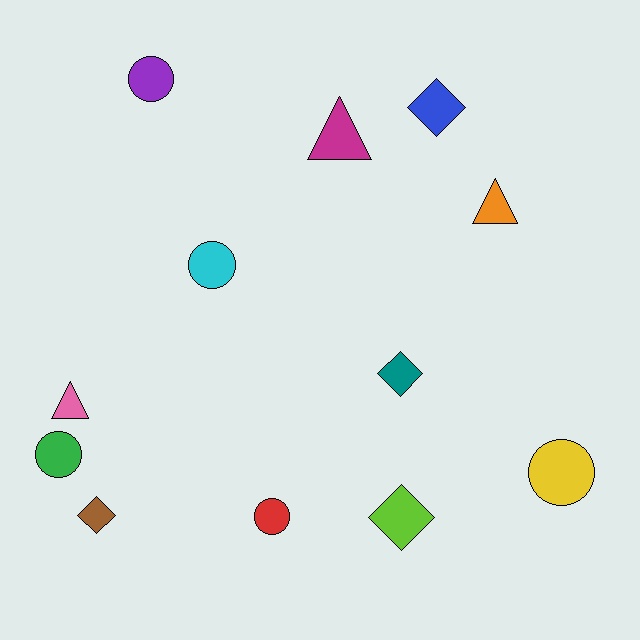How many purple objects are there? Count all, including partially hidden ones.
There is 1 purple object.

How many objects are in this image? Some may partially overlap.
There are 12 objects.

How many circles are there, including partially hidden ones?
There are 5 circles.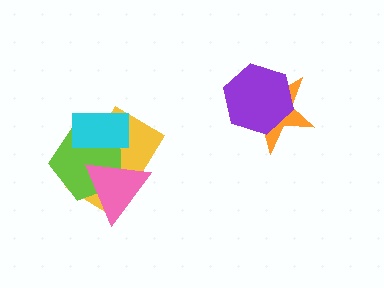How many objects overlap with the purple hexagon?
1 object overlaps with the purple hexagon.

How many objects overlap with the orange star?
1 object overlaps with the orange star.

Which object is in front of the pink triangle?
The cyan rectangle is in front of the pink triangle.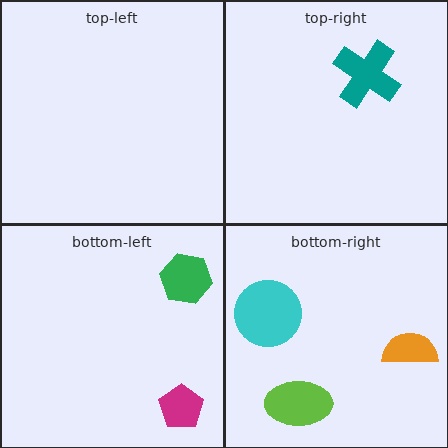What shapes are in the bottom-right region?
The lime ellipse, the cyan circle, the orange semicircle.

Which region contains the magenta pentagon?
The bottom-left region.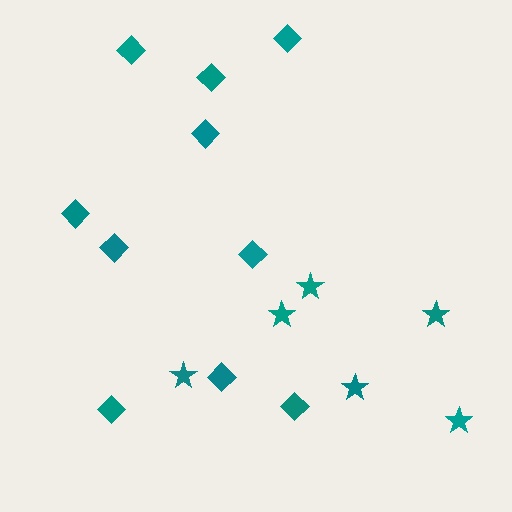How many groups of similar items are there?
There are 2 groups: one group of diamonds (10) and one group of stars (6).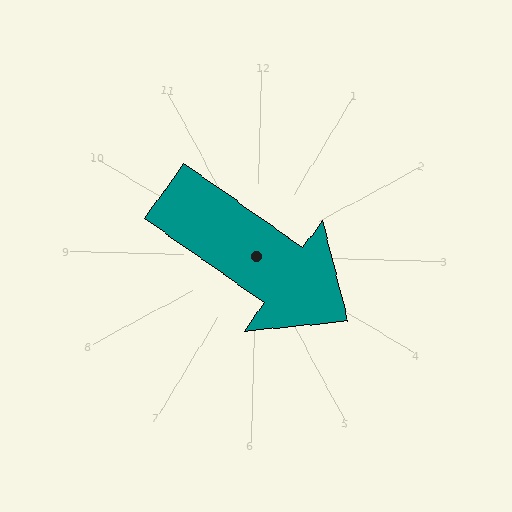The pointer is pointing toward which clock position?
Roughly 4 o'clock.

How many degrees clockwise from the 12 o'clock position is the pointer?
Approximately 124 degrees.